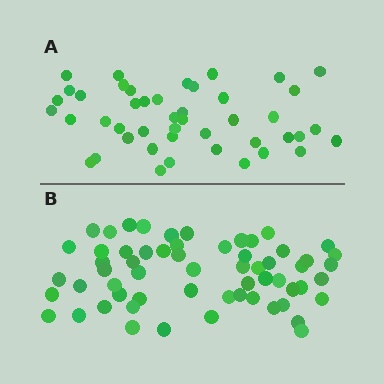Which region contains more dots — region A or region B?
Region B (the bottom region) has more dots.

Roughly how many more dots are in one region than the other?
Region B has approximately 15 more dots than region A.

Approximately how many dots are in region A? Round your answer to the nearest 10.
About 40 dots. (The exact count is 45, which rounds to 40.)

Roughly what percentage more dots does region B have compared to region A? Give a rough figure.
About 35% more.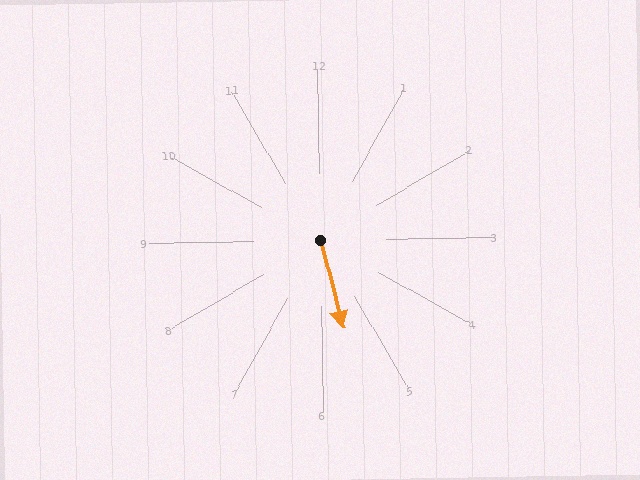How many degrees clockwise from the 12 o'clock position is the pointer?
Approximately 166 degrees.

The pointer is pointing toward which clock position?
Roughly 6 o'clock.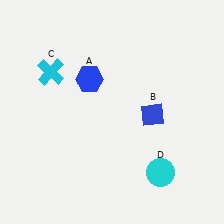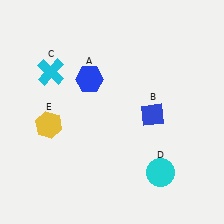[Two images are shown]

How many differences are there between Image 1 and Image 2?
There is 1 difference between the two images.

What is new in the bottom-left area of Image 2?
A yellow hexagon (E) was added in the bottom-left area of Image 2.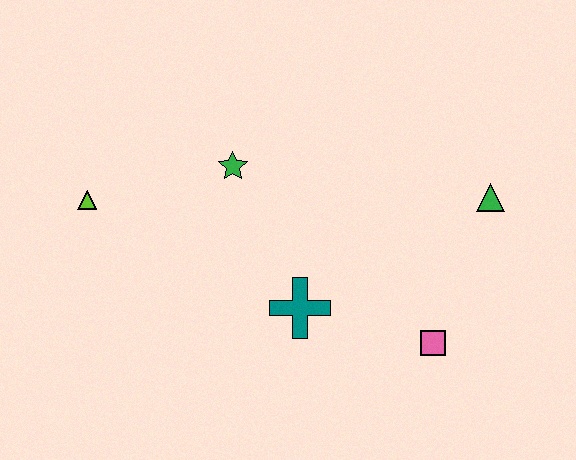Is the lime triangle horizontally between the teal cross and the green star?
No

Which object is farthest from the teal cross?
The lime triangle is farthest from the teal cross.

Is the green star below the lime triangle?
No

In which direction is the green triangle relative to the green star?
The green triangle is to the right of the green star.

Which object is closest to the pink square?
The teal cross is closest to the pink square.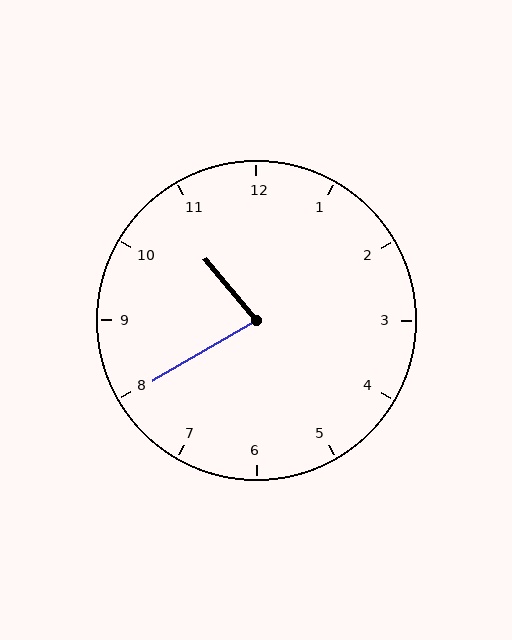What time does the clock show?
10:40.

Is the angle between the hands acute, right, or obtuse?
It is acute.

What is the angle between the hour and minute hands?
Approximately 80 degrees.